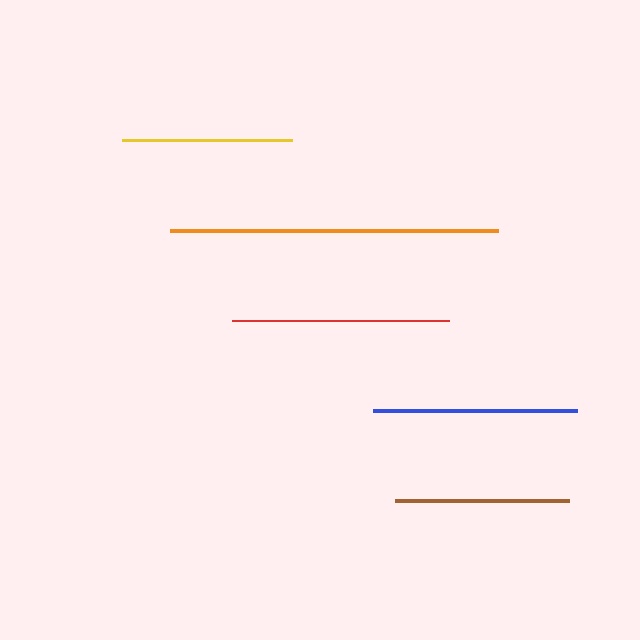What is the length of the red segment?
The red segment is approximately 217 pixels long.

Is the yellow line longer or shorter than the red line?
The red line is longer than the yellow line.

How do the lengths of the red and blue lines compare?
The red and blue lines are approximately the same length.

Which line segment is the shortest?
The yellow line is the shortest at approximately 170 pixels.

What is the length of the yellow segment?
The yellow segment is approximately 170 pixels long.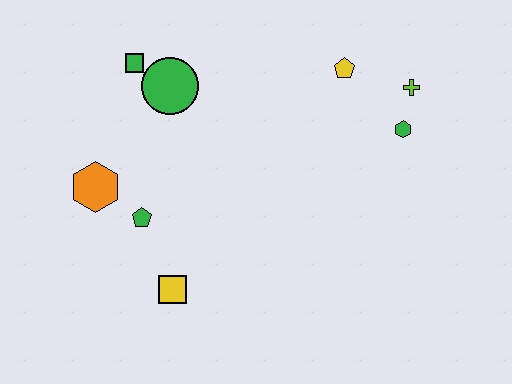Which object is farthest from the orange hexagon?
The lime cross is farthest from the orange hexagon.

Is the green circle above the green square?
No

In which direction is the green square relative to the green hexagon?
The green square is to the left of the green hexagon.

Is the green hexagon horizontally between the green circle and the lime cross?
Yes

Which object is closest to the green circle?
The green square is closest to the green circle.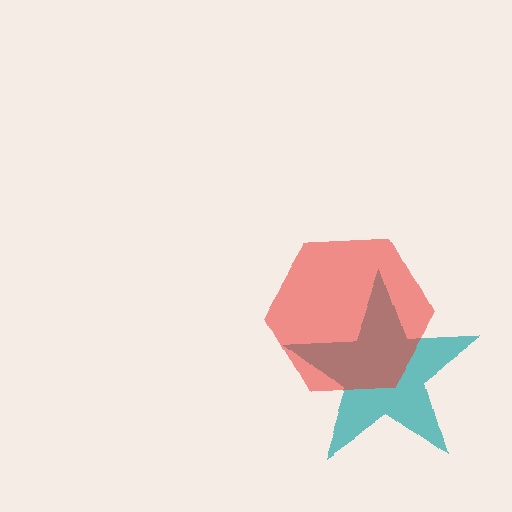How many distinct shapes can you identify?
There are 2 distinct shapes: a teal star, a red hexagon.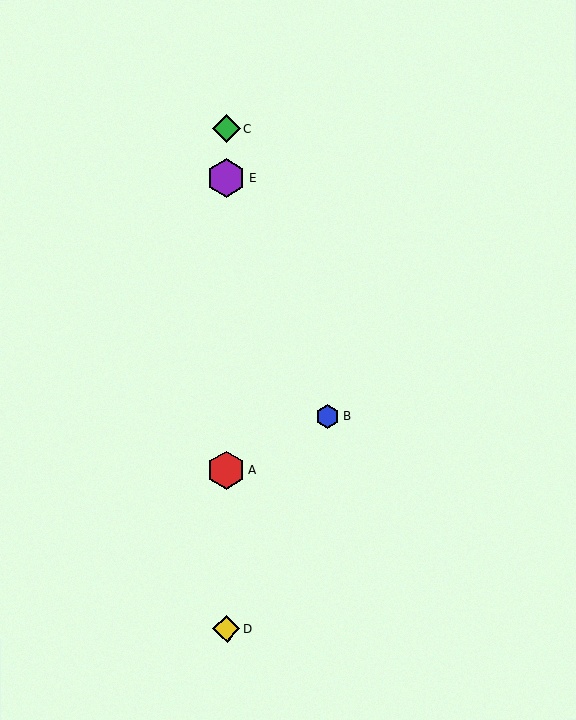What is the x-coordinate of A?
Object A is at x≈226.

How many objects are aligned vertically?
4 objects (A, C, D, E) are aligned vertically.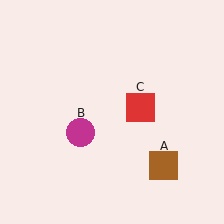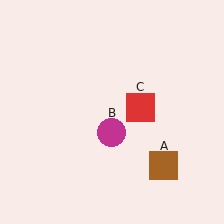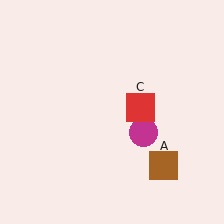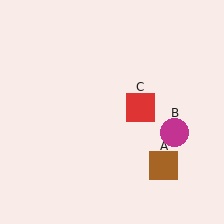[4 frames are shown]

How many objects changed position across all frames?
1 object changed position: magenta circle (object B).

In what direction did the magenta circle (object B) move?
The magenta circle (object B) moved right.